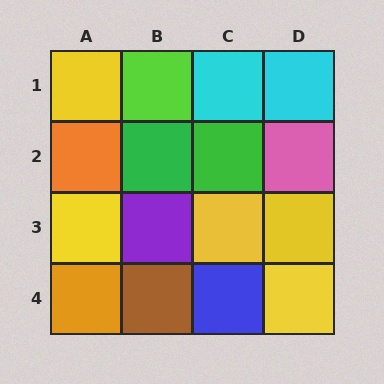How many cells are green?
2 cells are green.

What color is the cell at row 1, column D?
Cyan.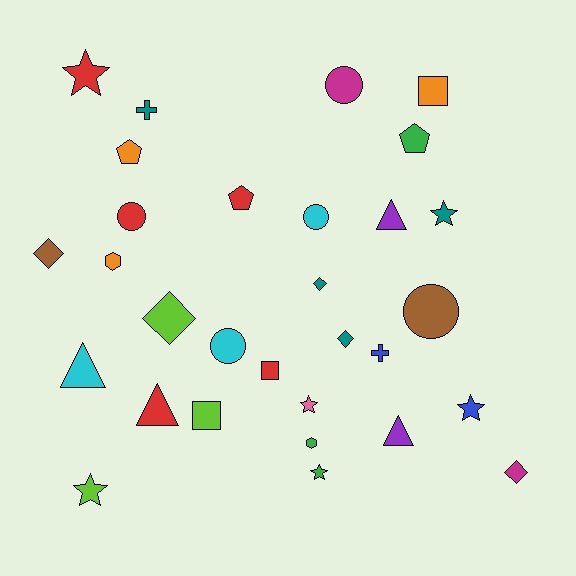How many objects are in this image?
There are 30 objects.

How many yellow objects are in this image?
There are no yellow objects.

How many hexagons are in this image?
There are 2 hexagons.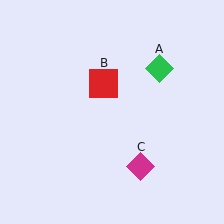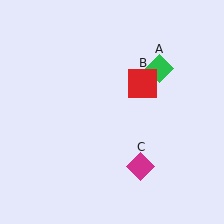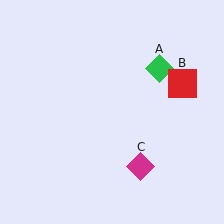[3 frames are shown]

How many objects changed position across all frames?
1 object changed position: red square (object B).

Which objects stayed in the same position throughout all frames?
Green diamond (object A) and magenta diamond (object C) remained stationary.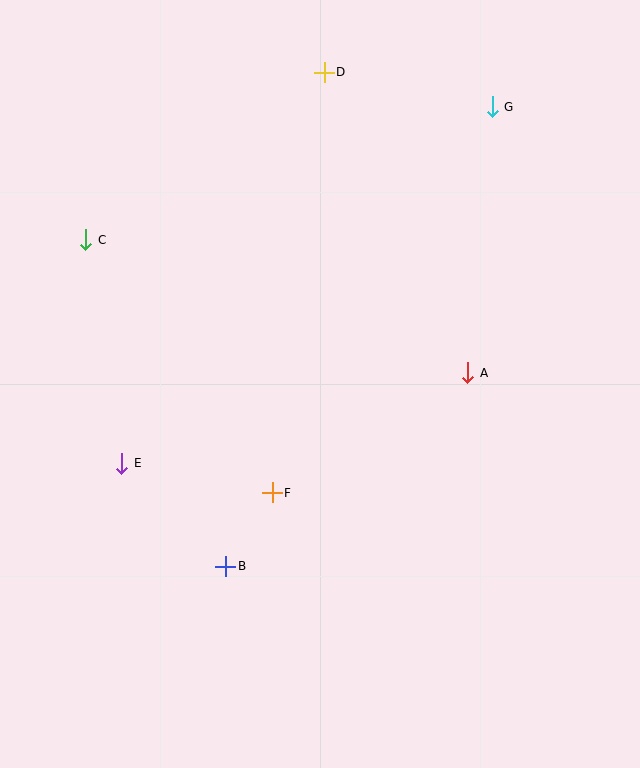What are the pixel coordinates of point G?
Point G is at (492, 107).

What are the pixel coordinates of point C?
Point C is at (86, 240).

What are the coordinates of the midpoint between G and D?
The midpoint between G and D is at (408, 90).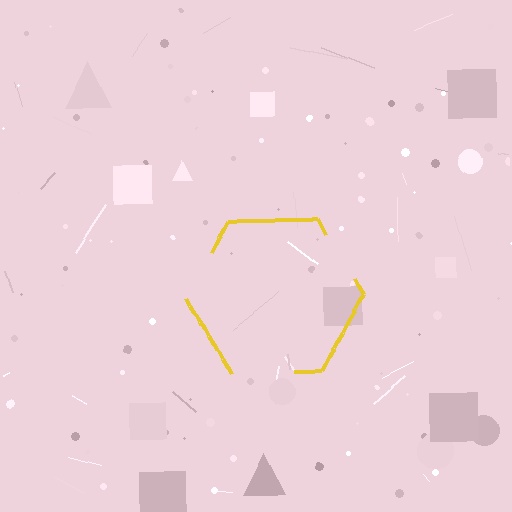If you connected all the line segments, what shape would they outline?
They would outline a hexagon.